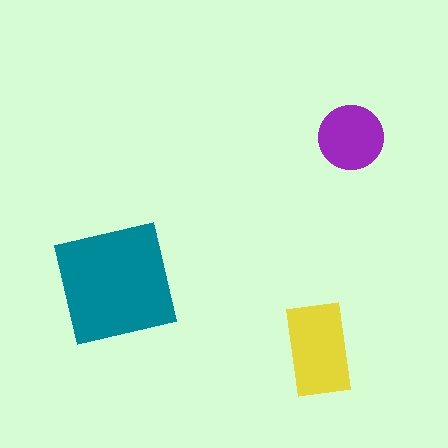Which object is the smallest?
The purple circle.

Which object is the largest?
The teal square.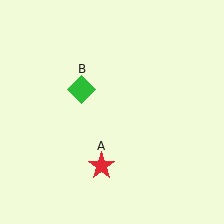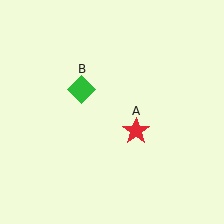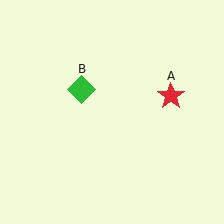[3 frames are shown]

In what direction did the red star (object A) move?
The red star (object A) moved up and to the right.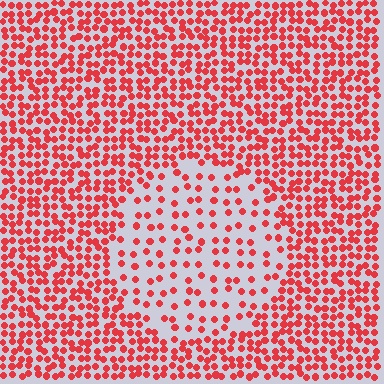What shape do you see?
I see a circle.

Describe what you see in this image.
The image contains small red elements arranged at two different densities. A circle-shaped region is visible where the elements are less densely packed than the surrounding area.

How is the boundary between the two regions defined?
The boundary is defined by a change in element density (approximately 2.4x ratio). All elements are the same color, size, and shape.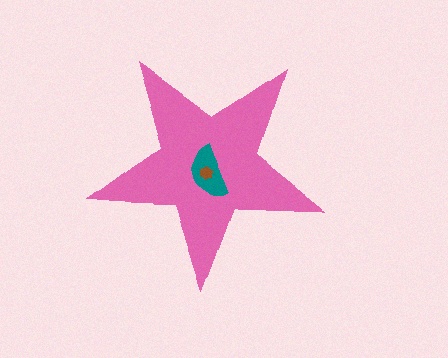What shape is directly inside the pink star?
The teal semicircle.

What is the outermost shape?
The pink star.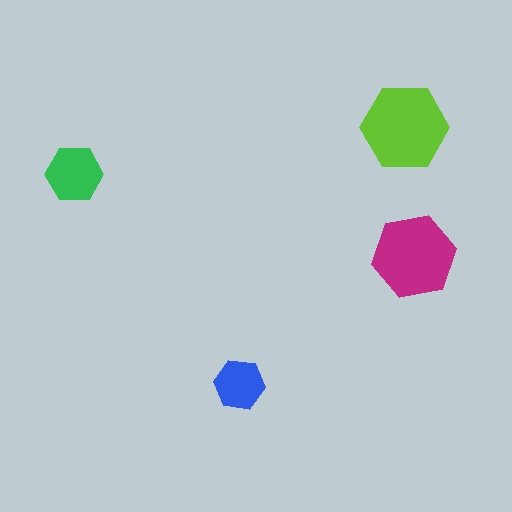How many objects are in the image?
There are 4 objects in the image.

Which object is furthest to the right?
The magenta hexagon is rightmost.